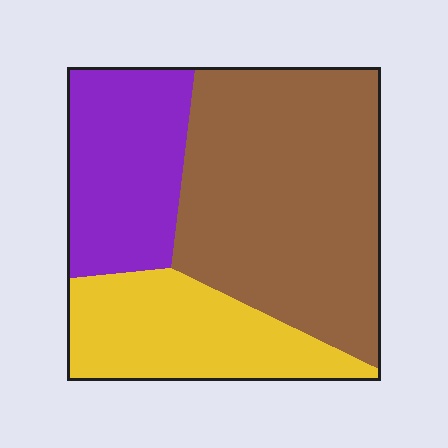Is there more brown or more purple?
Brown.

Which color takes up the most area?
Brown, at roughly 50%.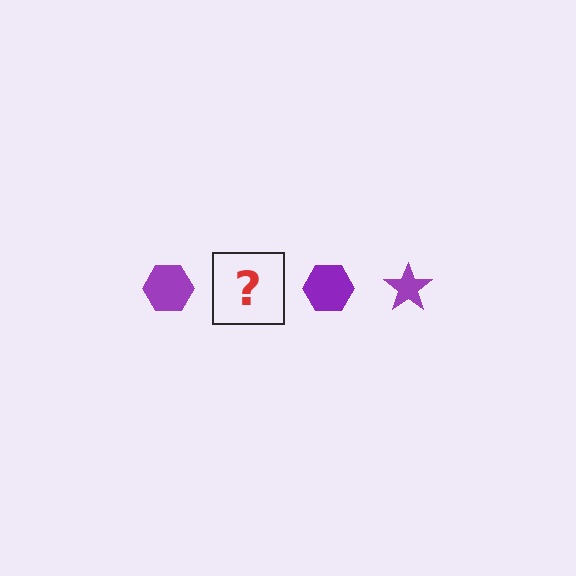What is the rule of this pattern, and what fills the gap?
The rule is that the pattern cycles through hexagon, star shapes in purple. The gap should be filled with a purple star.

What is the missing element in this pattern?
The missing element is a purple star.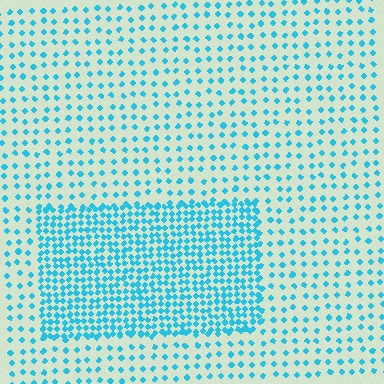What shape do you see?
I see a rectangle.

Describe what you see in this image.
The image contains small cyan elements arranged at two different densities. A rectangle-shaped region is visible where the elements are more densely packed than the surrounding area.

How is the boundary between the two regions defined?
The boundary is defined by a change in element density (approximately 2.5x ratio). All elements are the same color, size, and shape.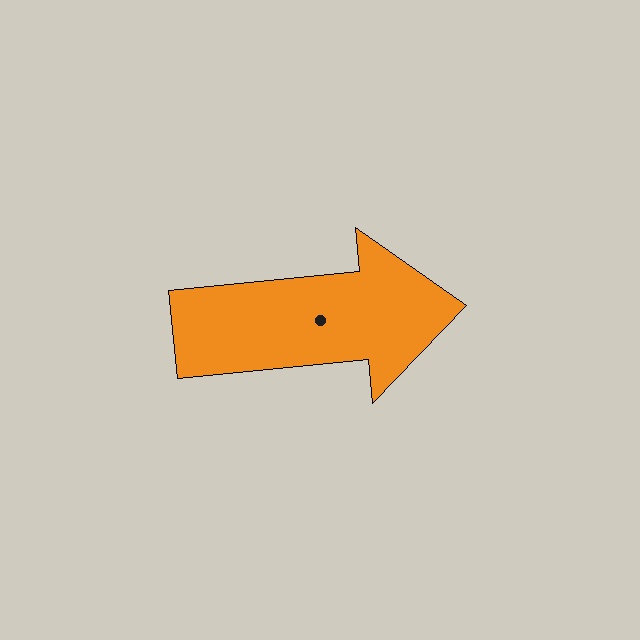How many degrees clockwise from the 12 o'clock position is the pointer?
Approximately 84 degrees.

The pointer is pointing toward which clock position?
Roughly 3 o'clock.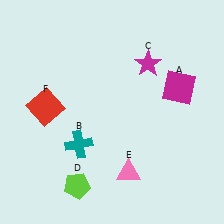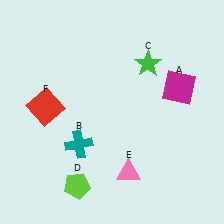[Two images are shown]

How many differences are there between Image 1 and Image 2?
There is 1 difference between the two images.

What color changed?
The star (C) changed from magenta in Image 1 to green in Image 2.